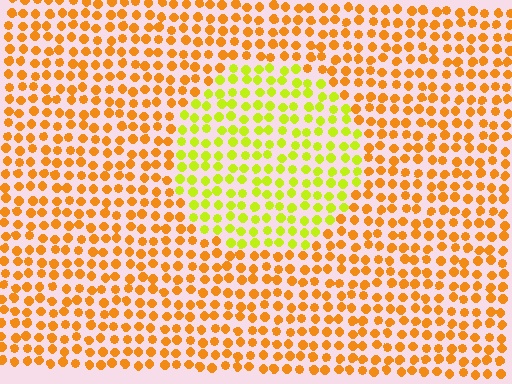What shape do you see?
I see a circle.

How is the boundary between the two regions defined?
The boundary is defined purely by a slight shift in hue (about 42 degrees). Spacing, size, and orientation are identical on both sides.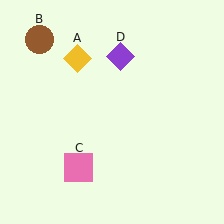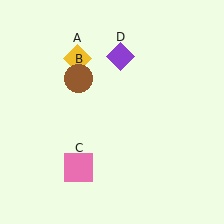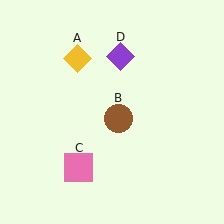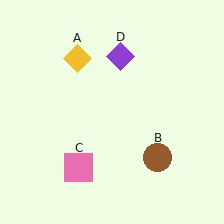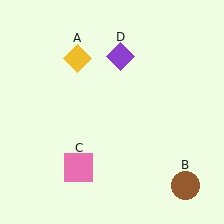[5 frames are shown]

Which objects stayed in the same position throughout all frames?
Yellow diamond (object A) and pink square (object C) and purple diamond (object D) remained stationary.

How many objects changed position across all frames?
1 object changed position: brown circle (object B).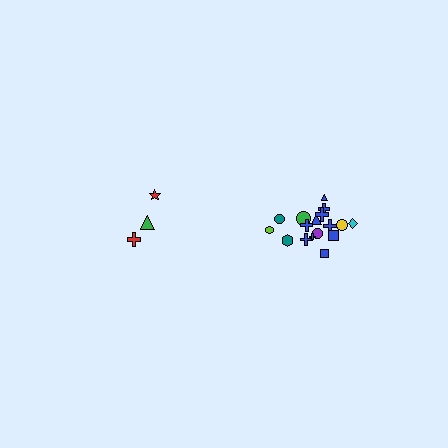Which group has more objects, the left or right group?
The right group.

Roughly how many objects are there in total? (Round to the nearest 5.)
Roughly 20 objects in total.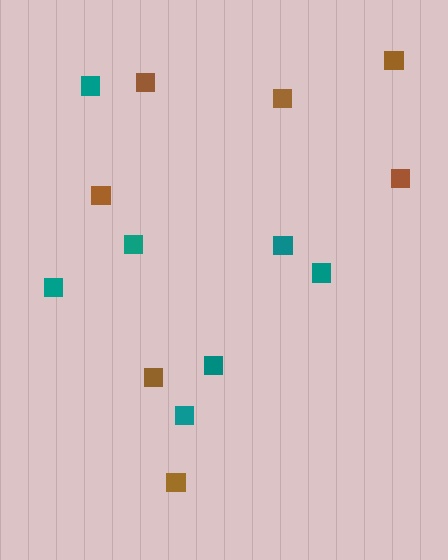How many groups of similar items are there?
There are 2 groups: one group of brown squares (7) and one group of teal squares (7).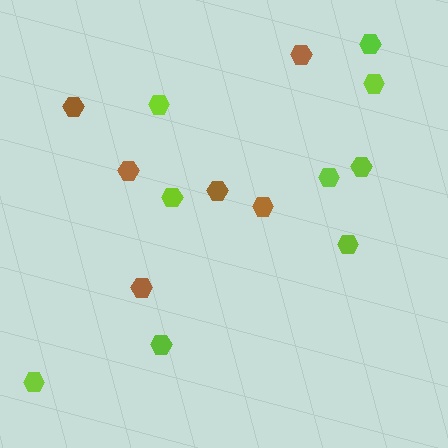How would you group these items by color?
There are 2 groups: one group of lime hexagons (9) and one group of brown hexagons (6).